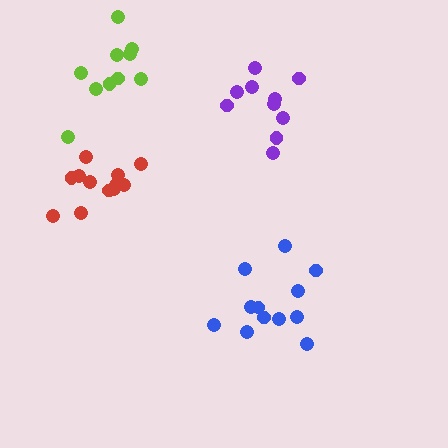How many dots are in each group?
Group 1: 10 dots, Group 2: 12 dots, Group 3: 12 dots, Group 4: 10 dots (44 total).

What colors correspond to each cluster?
The clusters are colored: purple, red, blue, lime.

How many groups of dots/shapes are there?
There are 4 groups.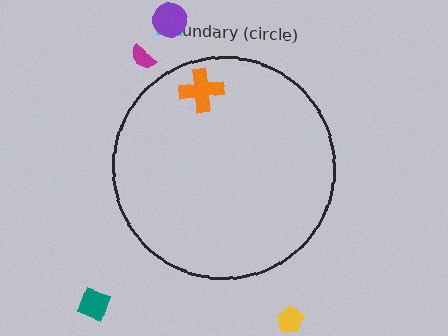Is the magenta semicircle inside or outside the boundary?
Outside.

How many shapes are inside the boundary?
1 inside, 5 outside.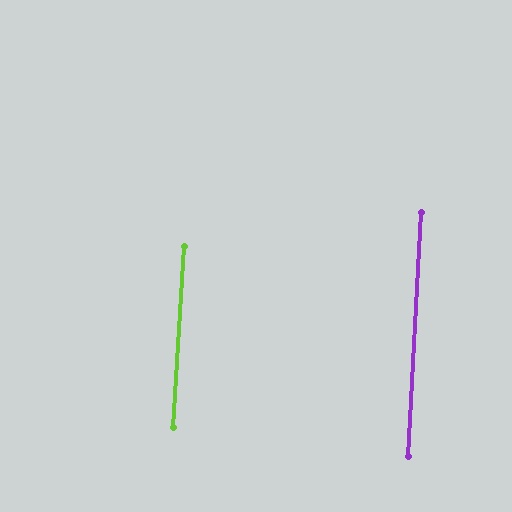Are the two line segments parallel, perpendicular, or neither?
Parallel — their directions differ by only 0.3°.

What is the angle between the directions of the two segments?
Approximately 0 degrees.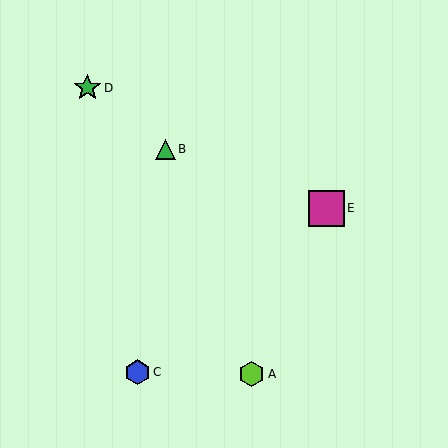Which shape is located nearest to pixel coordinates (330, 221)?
The magenta square (labeled E) at (326, 208) is nearest to that location.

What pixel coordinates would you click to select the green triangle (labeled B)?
Click at (165, 149) to select the green triangle B.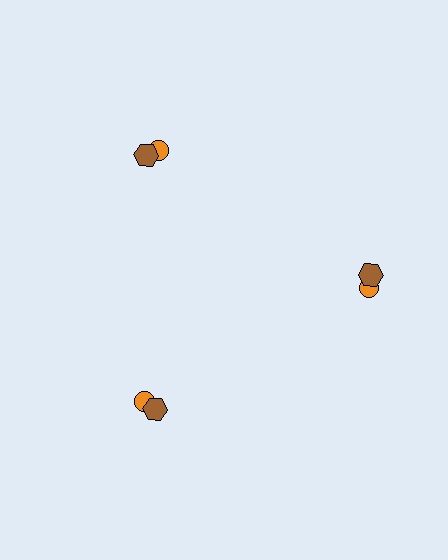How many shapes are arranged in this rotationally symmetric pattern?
There are 6 shapes, arranged in 3 groups of 2.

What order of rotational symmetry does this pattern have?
This pattern has 3-fold rotational symmetry.